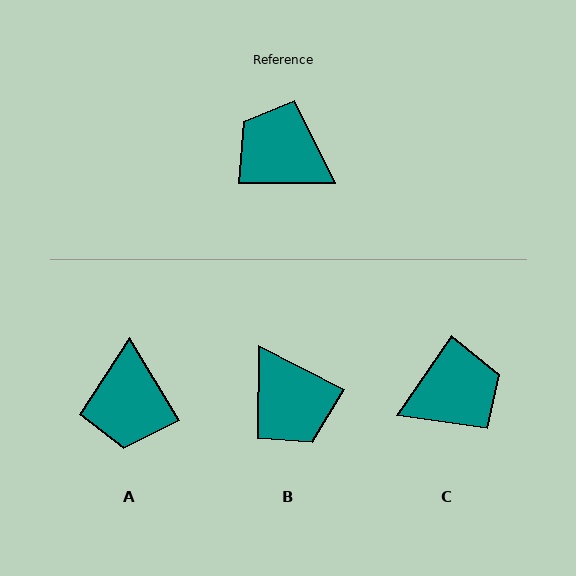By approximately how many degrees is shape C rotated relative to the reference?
Approximately 124 degrees clockwise.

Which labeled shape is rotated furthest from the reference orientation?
B, about 153 degrees away.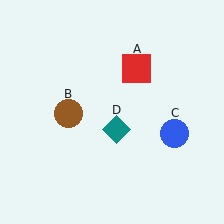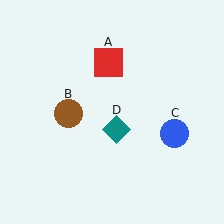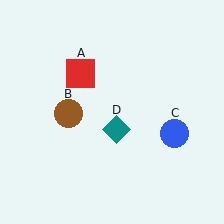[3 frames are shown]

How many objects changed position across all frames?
1 object changed position: red square (object A).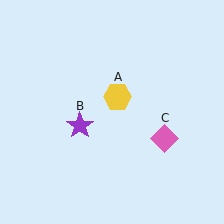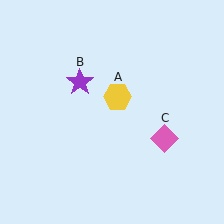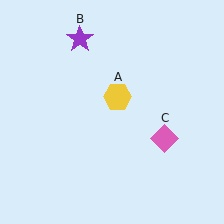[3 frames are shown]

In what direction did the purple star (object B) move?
The purple star (object B) moved up.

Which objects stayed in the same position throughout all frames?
Yellow hexagon (object A) and pink diamond (object C) remained stationary.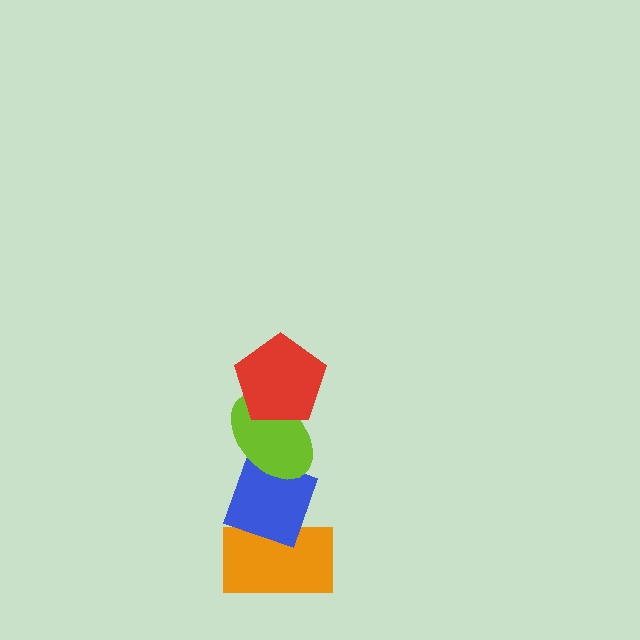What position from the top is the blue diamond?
The blue diamond is 3rd from the top.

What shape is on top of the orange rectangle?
The blue diamond is on top of the orange rectangle.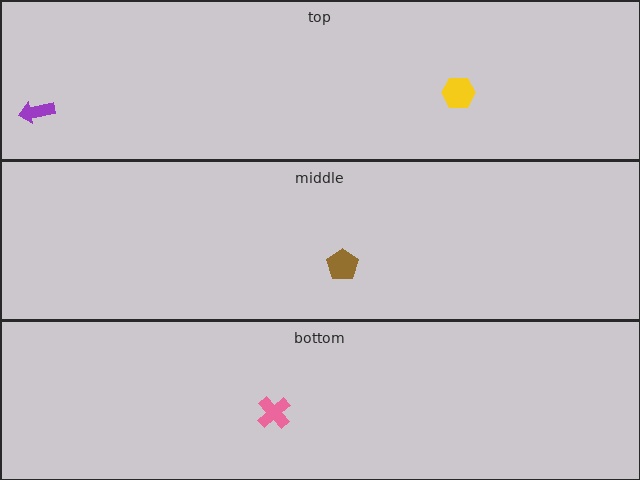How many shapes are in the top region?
2.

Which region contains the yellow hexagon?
The top region.